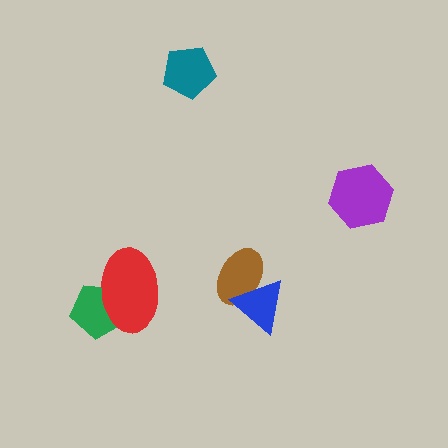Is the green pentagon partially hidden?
Yes, it is partially covered by another shape.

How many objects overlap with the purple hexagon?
0 objects overlap with the purple hexagon.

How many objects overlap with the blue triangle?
1 object overlaps with the blue triangle.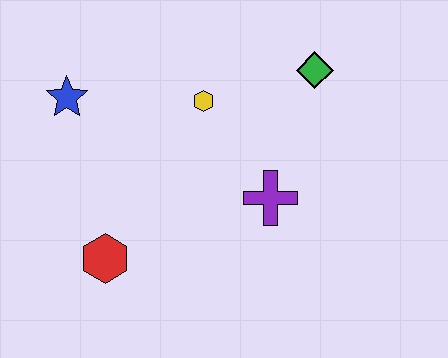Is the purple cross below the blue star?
Yes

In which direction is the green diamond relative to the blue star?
The green diamond is to the right of the blue star.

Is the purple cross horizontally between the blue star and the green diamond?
Yes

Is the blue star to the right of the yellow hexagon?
No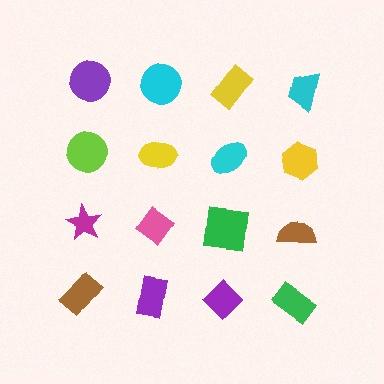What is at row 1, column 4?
A cyan trapezoid.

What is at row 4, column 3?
A purple diamond.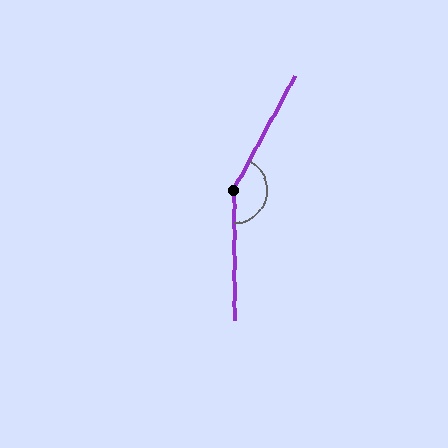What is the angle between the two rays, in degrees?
Approximately 151 degrees.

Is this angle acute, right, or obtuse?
It is obtuse.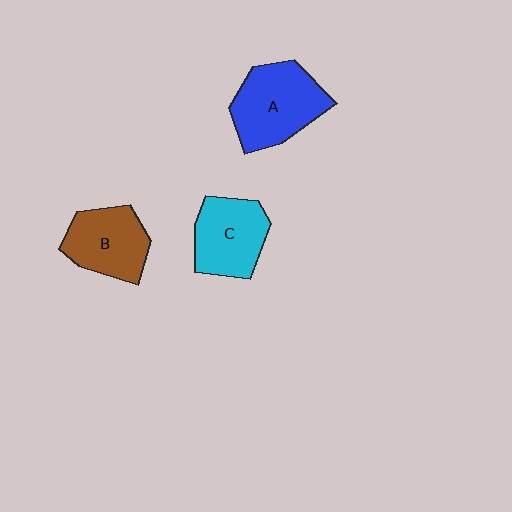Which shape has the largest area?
Shape A (blue).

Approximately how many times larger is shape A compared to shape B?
Approximately 1.2 times.